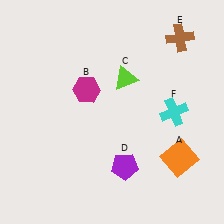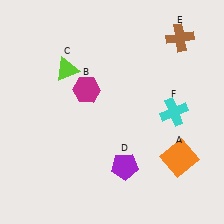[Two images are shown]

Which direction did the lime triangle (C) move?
The lime triangle (C) moved left.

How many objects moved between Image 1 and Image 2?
1 object moved between the two images.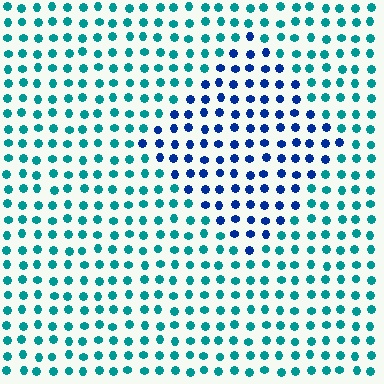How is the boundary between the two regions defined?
The boundary is defined purely by a slight shift in hue (about 44 degrees). Spacing, size, and orientation are identical on both sides.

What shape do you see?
I see a diamond.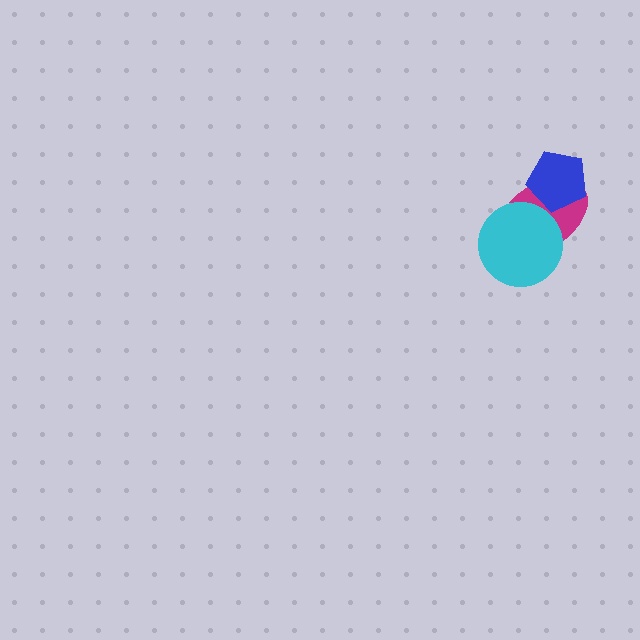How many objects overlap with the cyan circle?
1 object overlaps with the cyan circle.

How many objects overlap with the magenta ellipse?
2 objects overlap with the magenta ellipse.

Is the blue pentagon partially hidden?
No, no other shape covers it.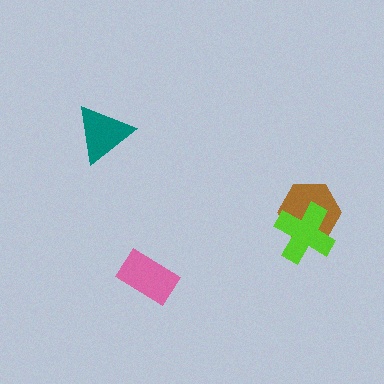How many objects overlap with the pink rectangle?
0 objects overlap with the pink rectangle.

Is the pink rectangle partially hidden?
No, no other shape covers it.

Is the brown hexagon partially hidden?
Yes, it is partially covered by another shape.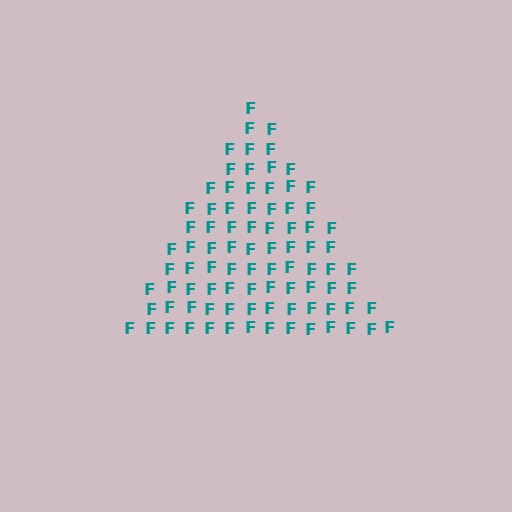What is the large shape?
The large shape is a triangle.